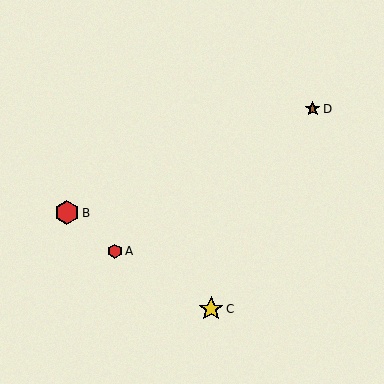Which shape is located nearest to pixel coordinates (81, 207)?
The red hexagon (labeled B) at (67, 213) is nearest to that location.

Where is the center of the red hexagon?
The center of the red hexagon is at (67, 213).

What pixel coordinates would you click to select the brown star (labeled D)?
Click at (313, 109) to select the brown star D.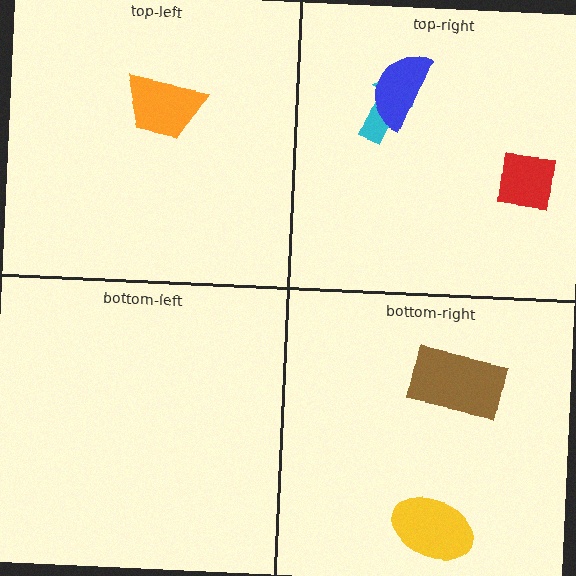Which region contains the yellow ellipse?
The bottom-right region.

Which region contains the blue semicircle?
The top-right region.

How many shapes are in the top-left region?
1.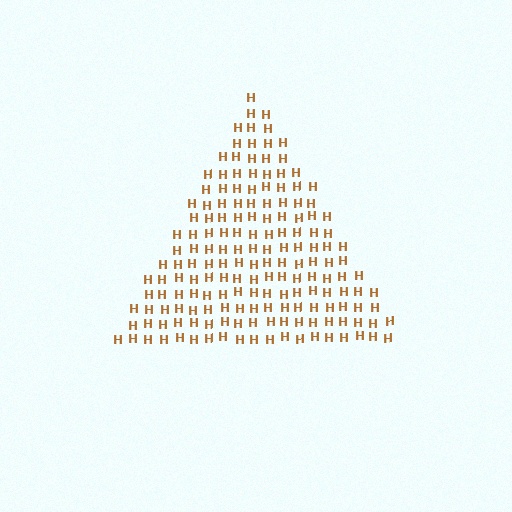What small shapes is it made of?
It is made of small letter H's.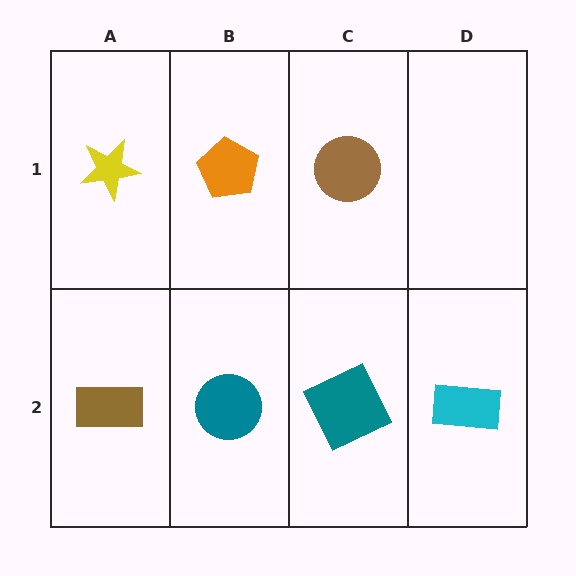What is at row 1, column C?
A brown circle.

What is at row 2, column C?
A teal square.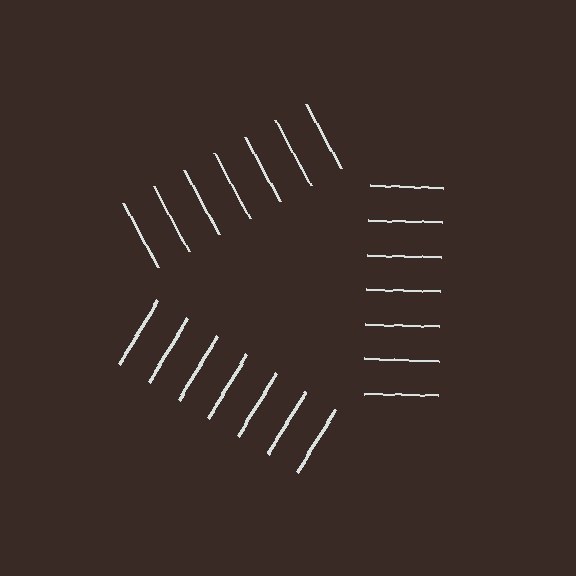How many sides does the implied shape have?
3 sides — the line-ends trace a triangle.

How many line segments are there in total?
21 — 7 along each of the 3 edges.